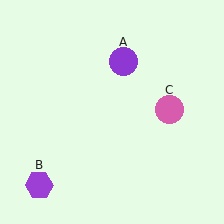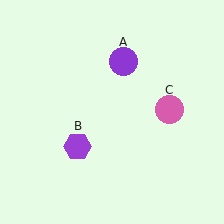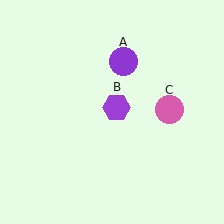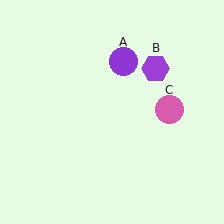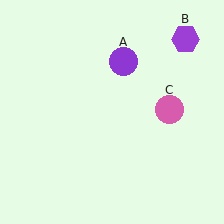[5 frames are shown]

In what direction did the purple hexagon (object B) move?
The purple hexagon (object B) moved up and to the right.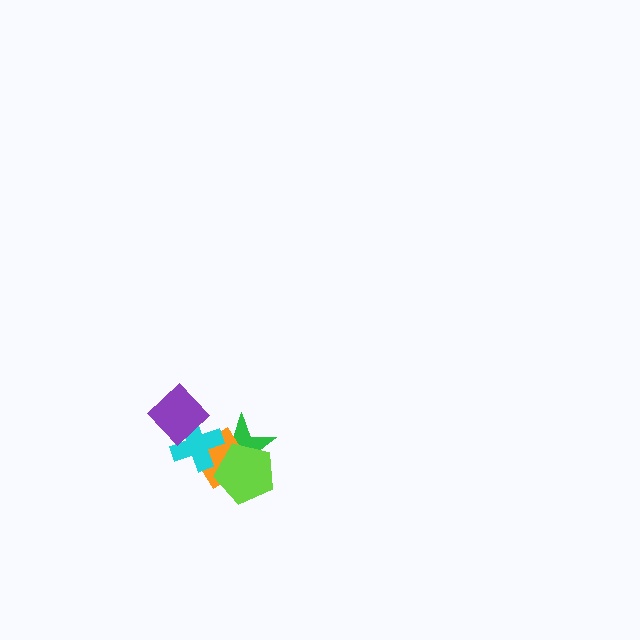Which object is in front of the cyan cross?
The purple diamond is in front of the cyan cross.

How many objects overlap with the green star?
3 objects overlap with the green star.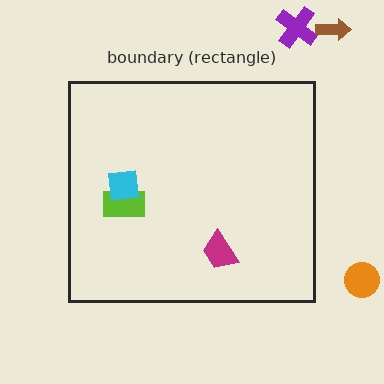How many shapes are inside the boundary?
3 inside, 3 outside.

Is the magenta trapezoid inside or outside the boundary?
Inside.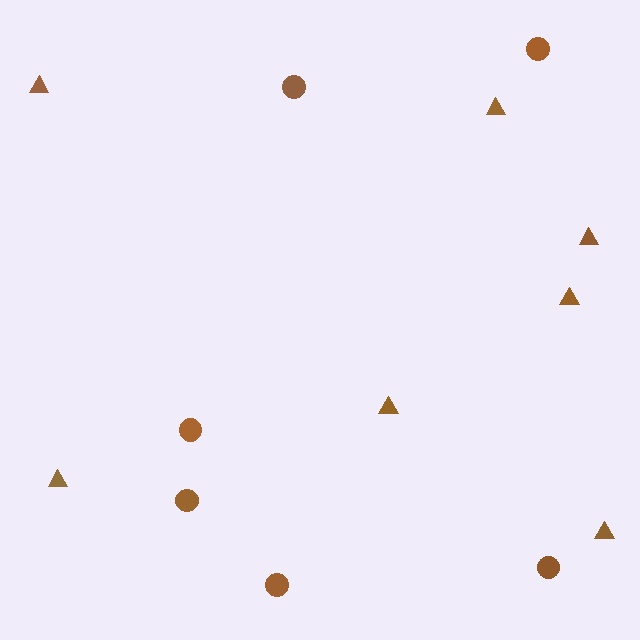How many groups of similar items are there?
There are 2 groups: one group of circles (6) and one group of triangles (7).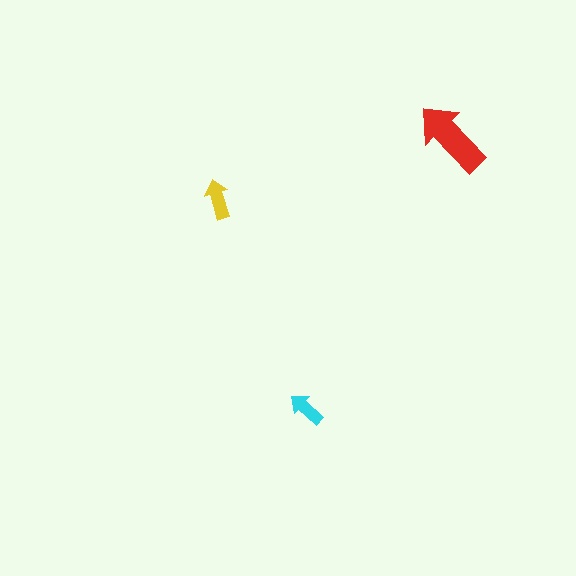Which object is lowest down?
The cyan arrow is bottommost.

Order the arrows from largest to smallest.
the red one, the yellow one, the cyan one.